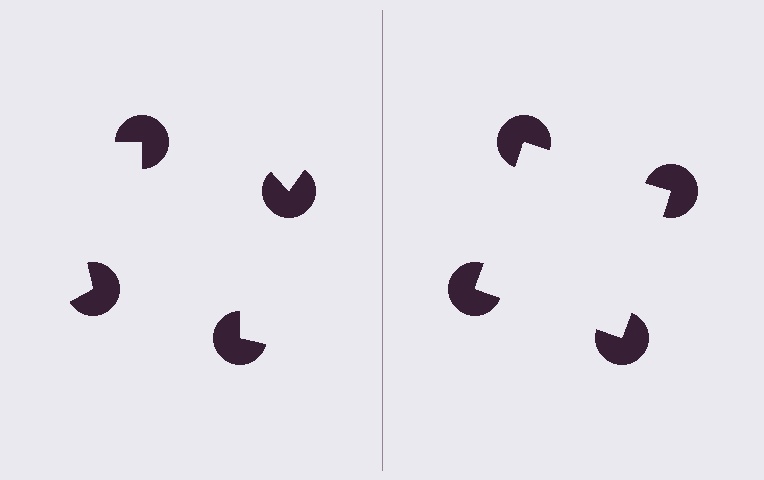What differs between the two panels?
The pac-man discs are positioned identically on both sides; only the wedge orientations differ. On the right they align to a square; on the left they are misaligned.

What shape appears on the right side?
An illusory square.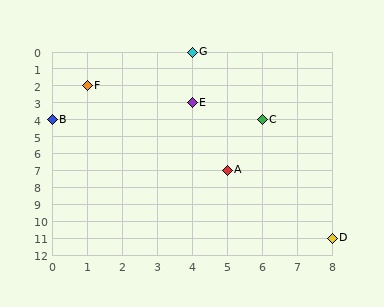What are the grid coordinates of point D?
Point D is at grid coordinates (8, 11).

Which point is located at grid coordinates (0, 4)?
Point B is at (0, 4).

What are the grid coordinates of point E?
Point E is at grid coordinates (4, 3).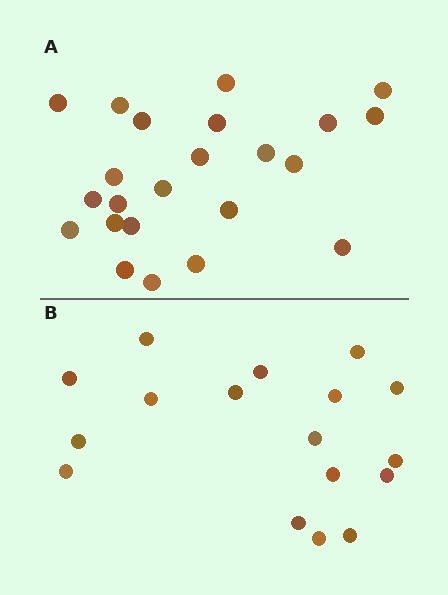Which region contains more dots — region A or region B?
Region A (the top region) has more dots.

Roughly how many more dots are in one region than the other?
Region A has about 6 more dots than region B.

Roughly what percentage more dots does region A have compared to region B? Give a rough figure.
About 35% more.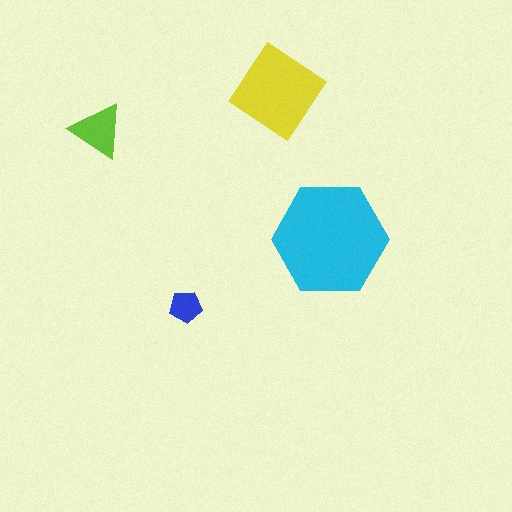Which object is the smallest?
The blue pentagon.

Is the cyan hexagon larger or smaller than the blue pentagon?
Larger.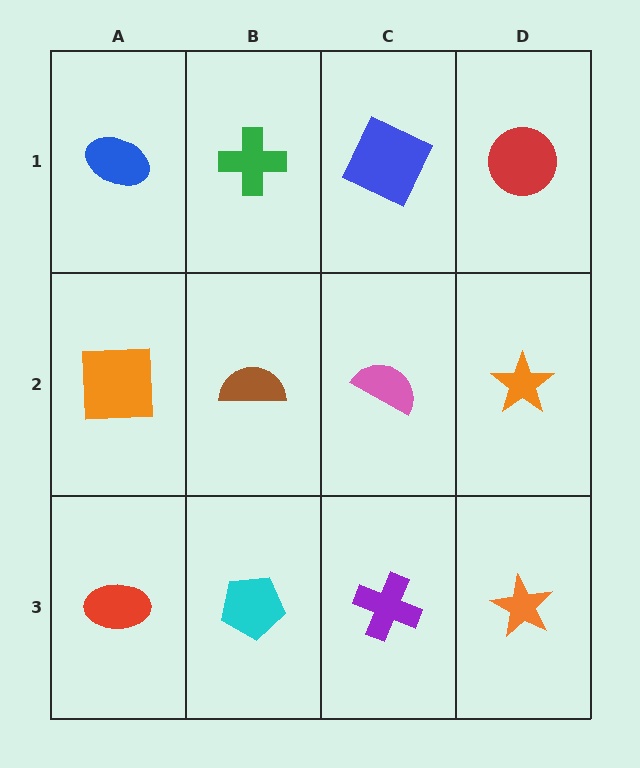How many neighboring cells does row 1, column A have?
2.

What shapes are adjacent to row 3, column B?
A brown semicircle (row 2, column B), a red ellipse (row 3, column A), a purple cross (row 3, column C).